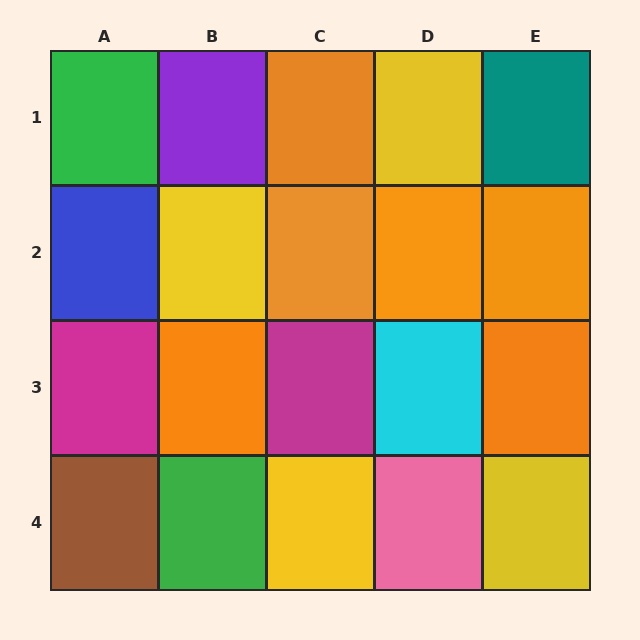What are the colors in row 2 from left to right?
Blue, yellow, orange, orange, orange.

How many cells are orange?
6 cells are orange.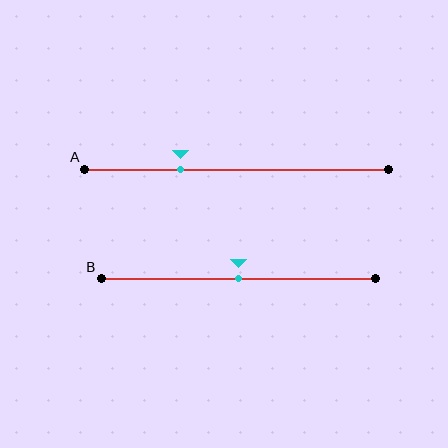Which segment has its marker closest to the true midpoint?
Segment B has its marker closest to the true midpoint.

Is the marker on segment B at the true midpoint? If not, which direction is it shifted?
Yes, the marker on segment B is at the true midpoint.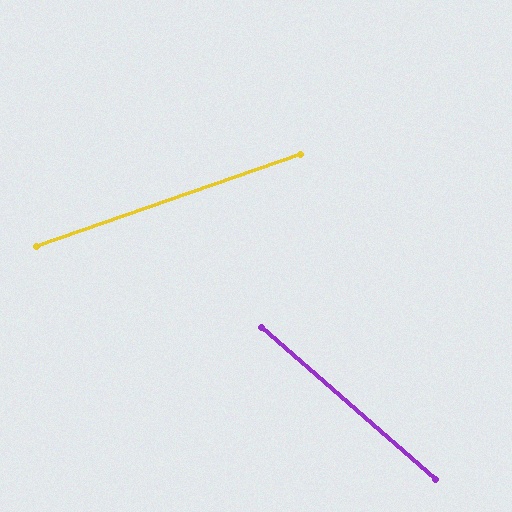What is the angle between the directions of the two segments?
Approximately 60 degrees.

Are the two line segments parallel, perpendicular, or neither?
Neither parallel nor perpendicular — they differ by about 60°.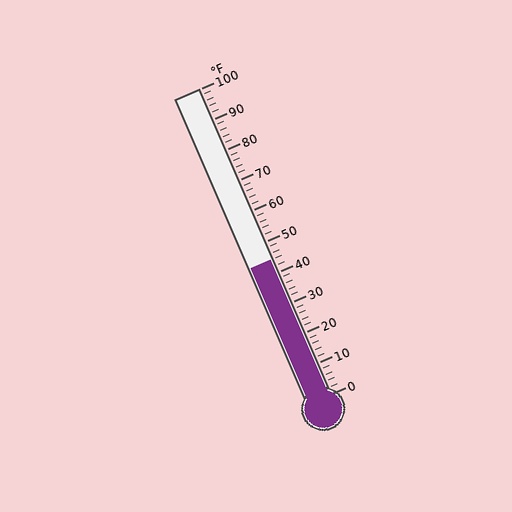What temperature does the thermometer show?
The thermometer shows approximately 44°F.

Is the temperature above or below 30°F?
The temperature is above 30°F.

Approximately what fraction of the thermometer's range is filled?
The thermometer is filled to approximately 45% of its range.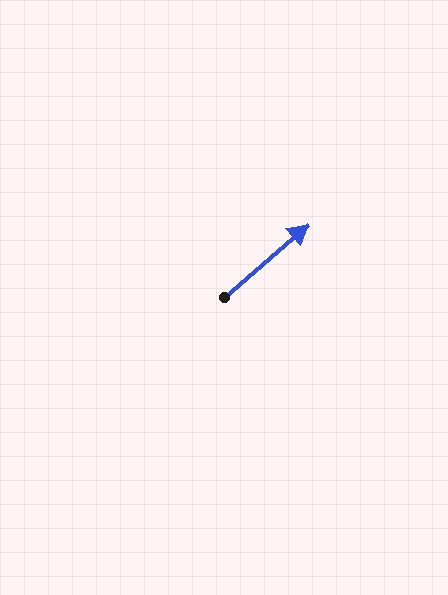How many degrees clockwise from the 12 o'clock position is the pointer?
Approximately 49 degrees.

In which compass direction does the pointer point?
Northeast.